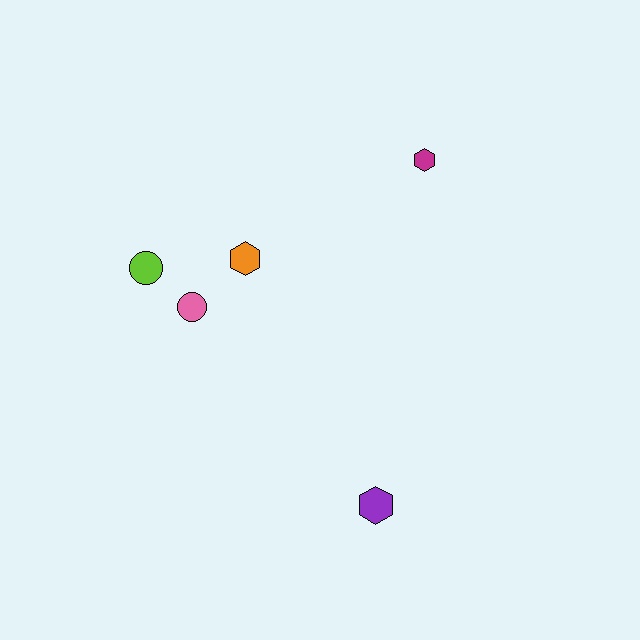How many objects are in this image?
There are 5 objects.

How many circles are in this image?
There are 2 circles.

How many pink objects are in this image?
There is 1 pink object.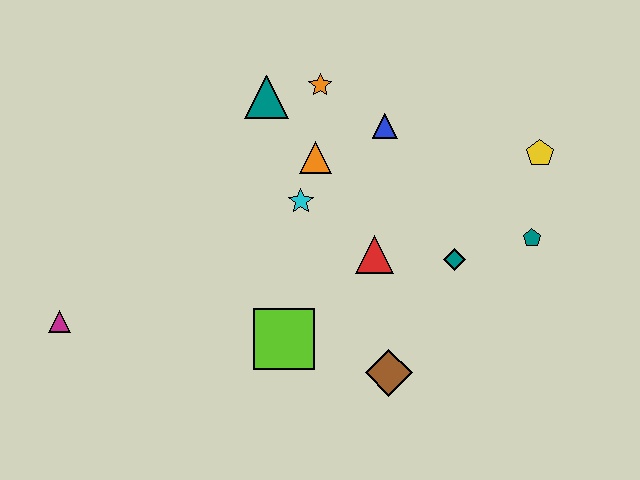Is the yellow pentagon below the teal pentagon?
No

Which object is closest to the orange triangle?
The cyan star is closest to the orange triangle.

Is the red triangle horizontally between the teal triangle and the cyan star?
No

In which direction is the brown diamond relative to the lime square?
The brown diamond is to the right of the lime square.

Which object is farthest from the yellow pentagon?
The magenta triangle is farthest from the yellow pentagon.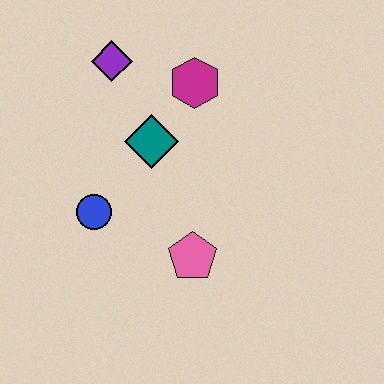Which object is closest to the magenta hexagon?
The teal diamond is closest to the magenta hexagon.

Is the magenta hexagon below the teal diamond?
No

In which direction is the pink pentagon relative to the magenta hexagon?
The pink pentagon is below the magenta hexagon.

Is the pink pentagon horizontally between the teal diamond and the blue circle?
No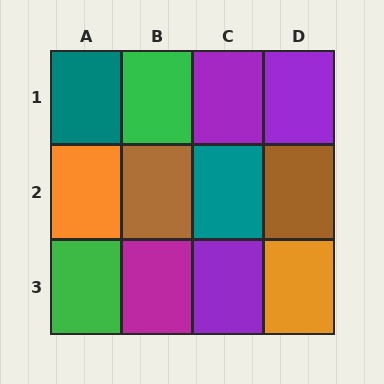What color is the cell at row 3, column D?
Orange.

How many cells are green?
2 cells are green.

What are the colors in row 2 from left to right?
Orange, brown, teal, brown.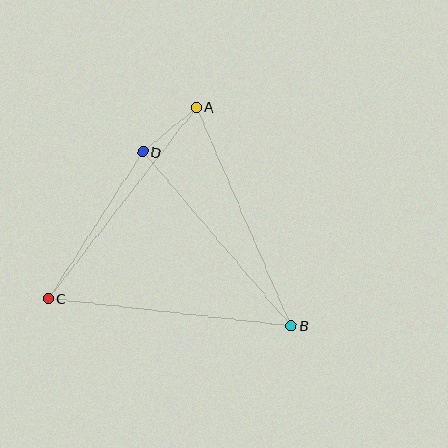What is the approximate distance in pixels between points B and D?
The distance between B and D is approximately 229 pixels.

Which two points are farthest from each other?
Points B and C are farthest from each other.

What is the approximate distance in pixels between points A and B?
The distance between A and B is approximately 239 pixels.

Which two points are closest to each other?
Points A and D are closest to each other.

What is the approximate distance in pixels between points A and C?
The distance between A and C is approximately 242 pixels.